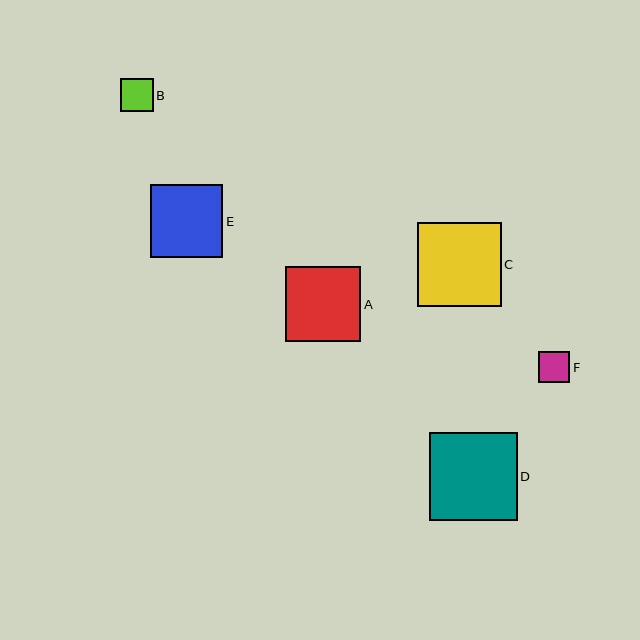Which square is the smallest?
Square F is the smallest with a size of approximately 31 pixels.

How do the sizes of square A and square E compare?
Square A and square E are approximately the same size.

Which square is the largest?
Square D is the largest with a size of approximately 87 pixels.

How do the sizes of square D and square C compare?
Square D and square C are approximately the same size.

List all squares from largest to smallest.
From largest to smallest: D, C, A, E, B, F.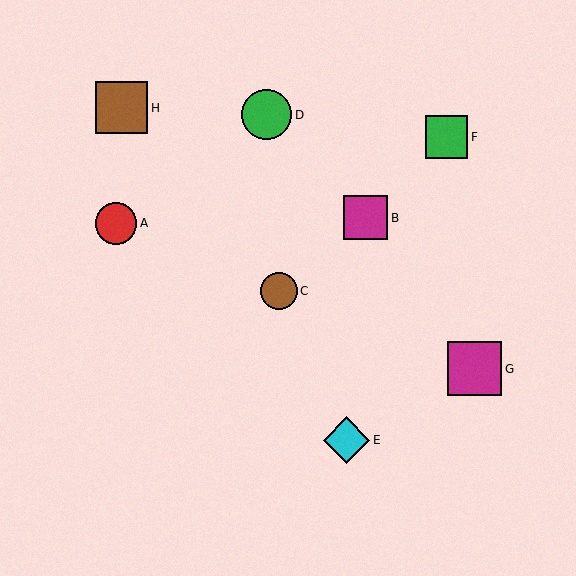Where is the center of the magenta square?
The center of the magenta square is at (366, 218).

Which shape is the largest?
The magenta square (labeled G) is the largest.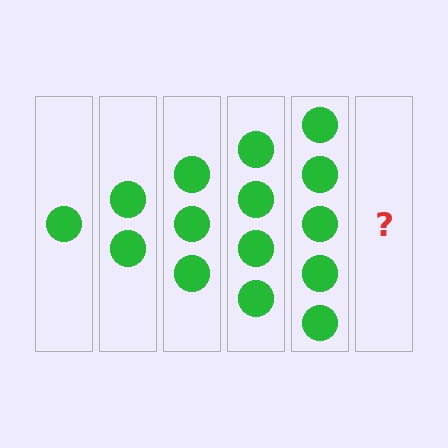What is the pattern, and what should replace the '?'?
The pattern is that each step adds one more circle. The '?' should be 6 circles.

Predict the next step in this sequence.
The next step is 6 circles.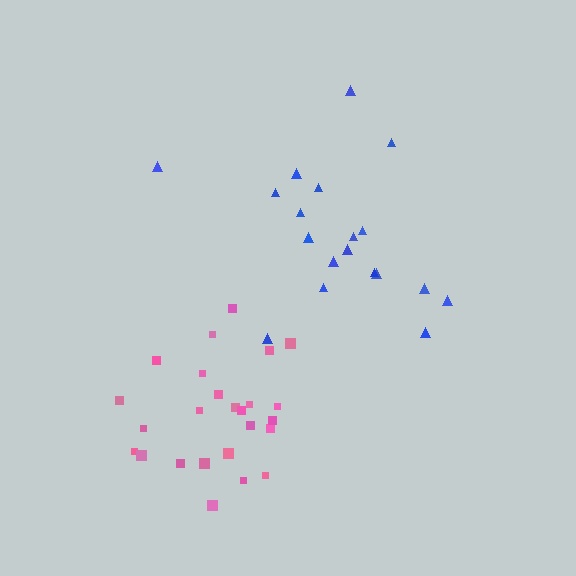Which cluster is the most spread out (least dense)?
Blue.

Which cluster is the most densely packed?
Pink.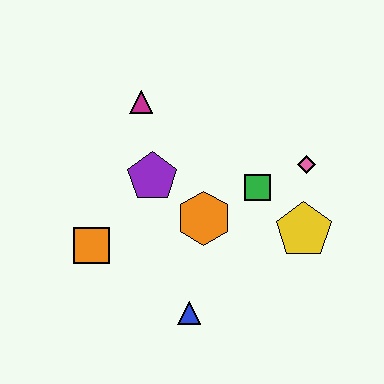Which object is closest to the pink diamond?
The green square is closest to the pink diamond.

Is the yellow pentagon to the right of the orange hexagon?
Yes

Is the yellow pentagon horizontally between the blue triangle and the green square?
No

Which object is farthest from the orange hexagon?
The magenta triangle is farthest from the orange hexagon.